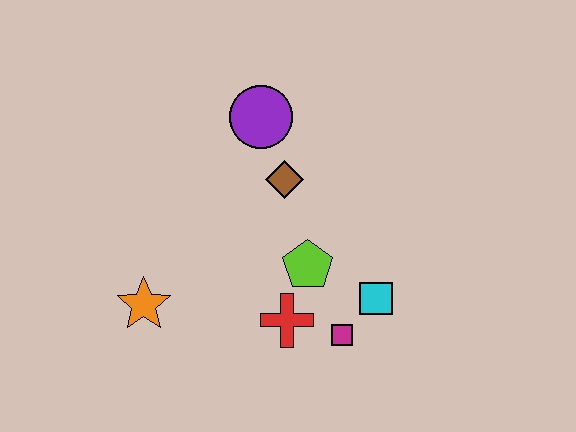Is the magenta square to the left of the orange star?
No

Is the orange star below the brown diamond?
Yes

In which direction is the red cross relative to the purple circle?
The red cross is below the purple circle.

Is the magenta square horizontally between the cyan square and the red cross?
Yes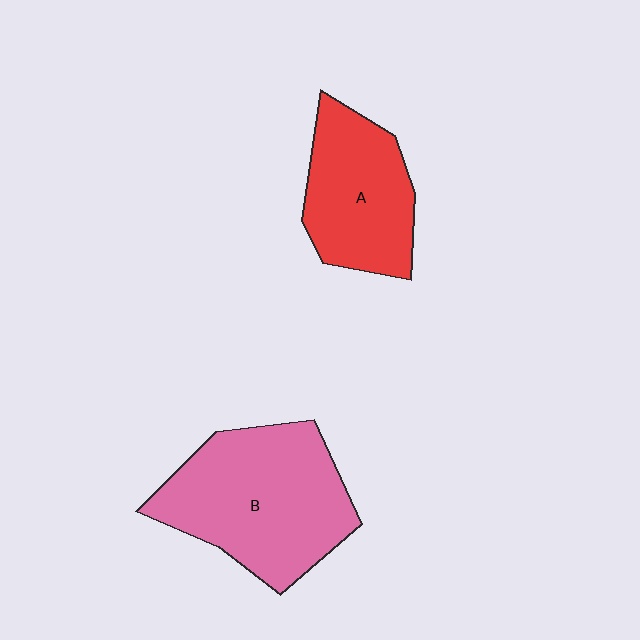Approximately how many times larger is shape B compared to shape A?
Approximately 1.5 times.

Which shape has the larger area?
Shape B (pink).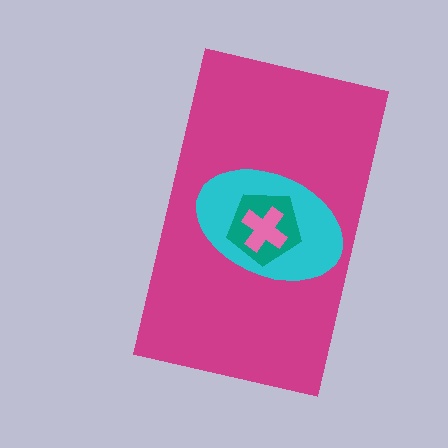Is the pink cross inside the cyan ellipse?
Yes.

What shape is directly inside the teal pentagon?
The pink cross.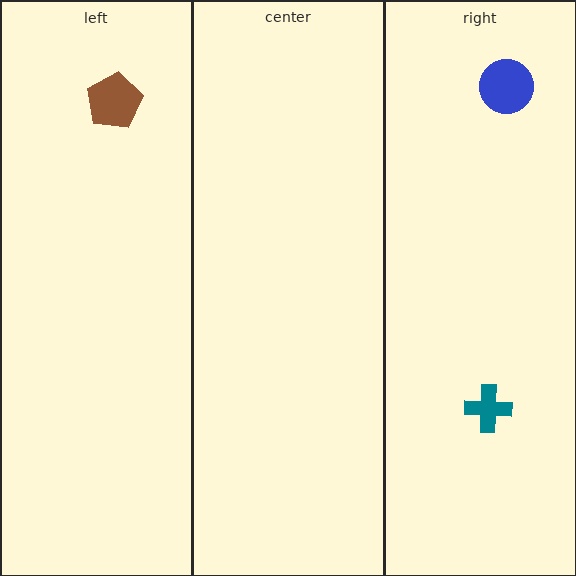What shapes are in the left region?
The brown pentagon.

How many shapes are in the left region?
1.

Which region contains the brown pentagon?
The left region.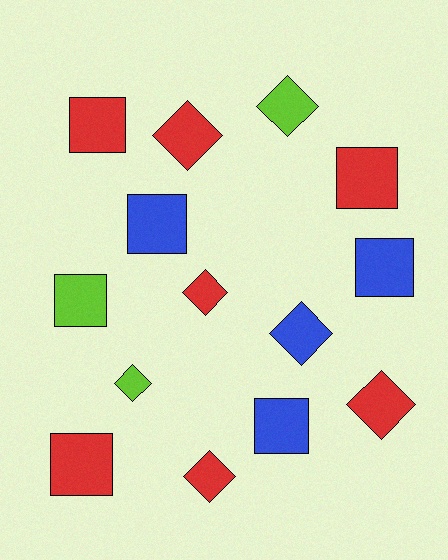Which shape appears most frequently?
Square, with 7 objects.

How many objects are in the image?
There are 14 objects.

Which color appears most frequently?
Red, with 7 objects.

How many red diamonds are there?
There are 4 red diamonds.